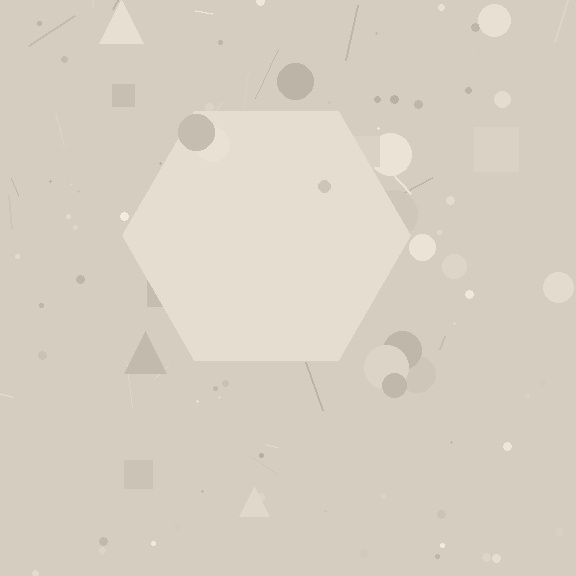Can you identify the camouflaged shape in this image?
The camouflaged shape is a hexagon.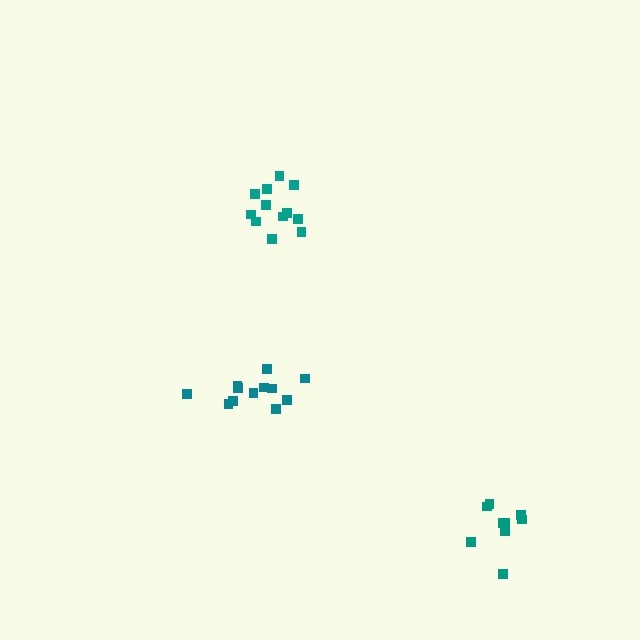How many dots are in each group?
Group 1: 12 dots, Group 2: 12 dots, Group 3: 9 dots (33 total).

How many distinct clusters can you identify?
There are 3 distinct clusters.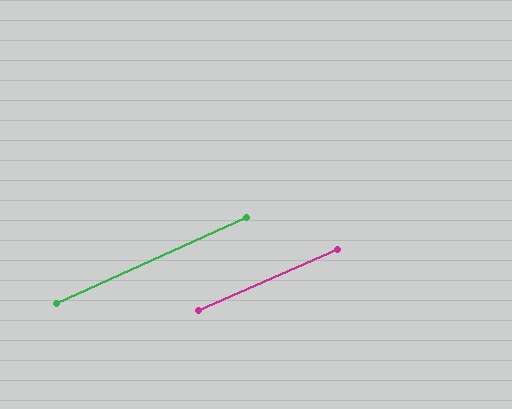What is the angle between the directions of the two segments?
Approximately 1 degree.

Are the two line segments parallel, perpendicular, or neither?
Parallel — their directions differ by only 0.6°.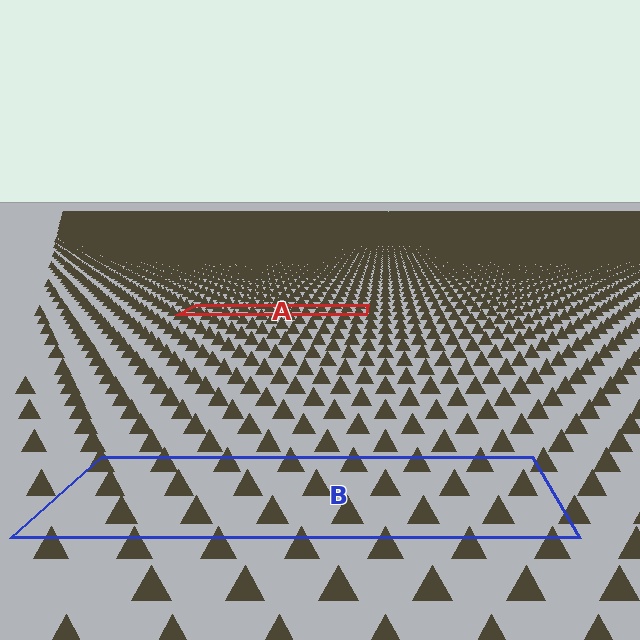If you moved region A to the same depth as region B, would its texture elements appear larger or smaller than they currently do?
They would appear larger. At a closer depth, the same texture elements are projected at a bigger on-screen size.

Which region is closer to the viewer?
Region B is closer. The texture elements there are larger and more spread out.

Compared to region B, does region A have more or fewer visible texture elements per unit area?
Region A has more texture elements per unit area — they are packed more densely because it is farther away.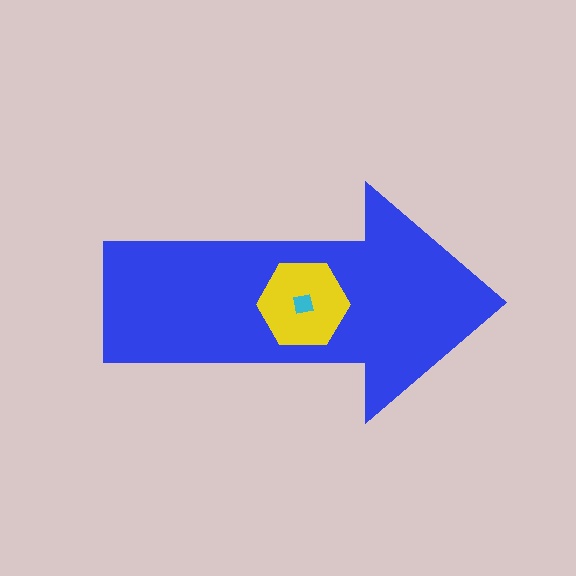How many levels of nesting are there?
3.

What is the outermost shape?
The blue arrow.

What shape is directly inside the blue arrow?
The yellow hexagon.